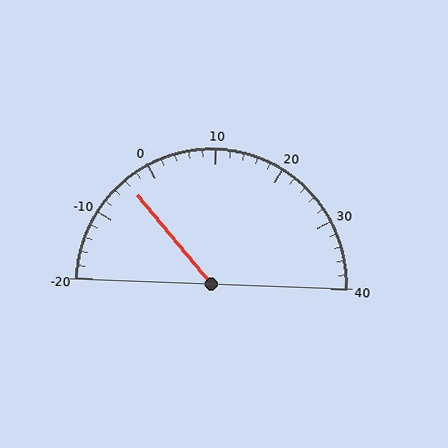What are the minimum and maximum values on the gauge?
The gauge ranges from -20 to 40.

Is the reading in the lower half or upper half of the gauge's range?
The reading is in the lower half of the range (-20 to 40).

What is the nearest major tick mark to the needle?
The nearest major tick mark is 0.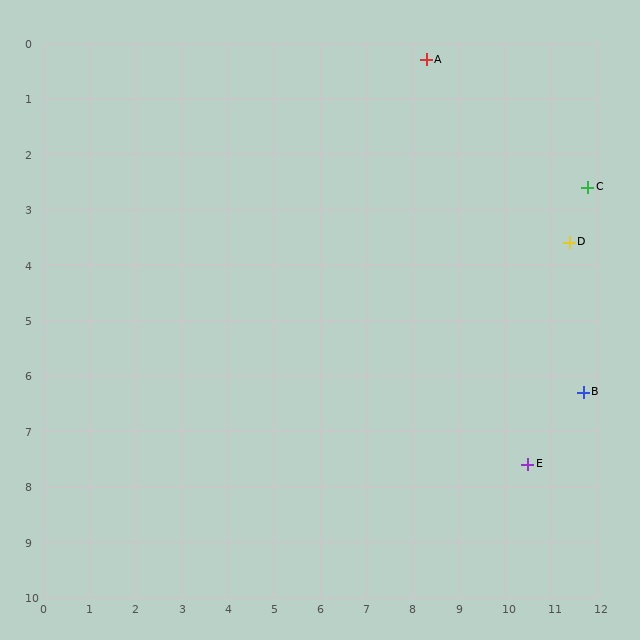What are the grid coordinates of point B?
Point B is at approximately (11.7, 6.3).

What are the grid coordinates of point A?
Point A is at approximately (8.3, 0.3).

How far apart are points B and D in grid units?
Points B and D are about 2.7 grid units apart.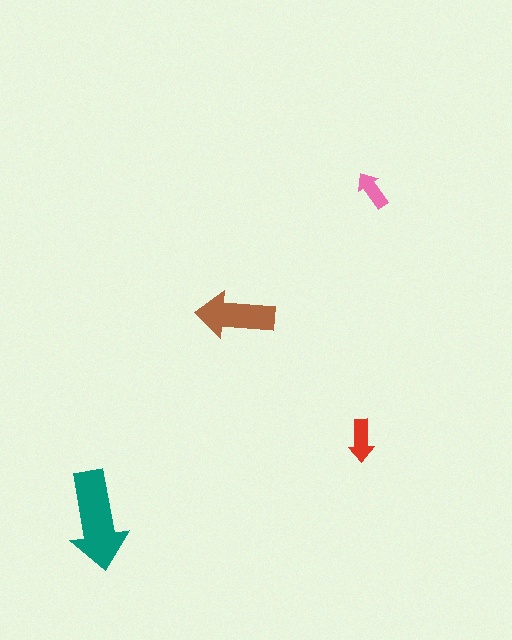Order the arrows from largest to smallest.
the teal one, the brown one, the red one, the pink one.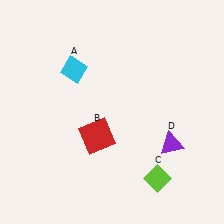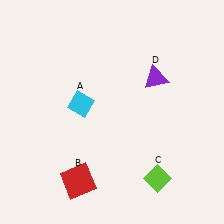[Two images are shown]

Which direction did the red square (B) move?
The red square (B) moved down.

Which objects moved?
The objects that moved are: the cyan diamond (A), the red square (B), the purple triangle (D).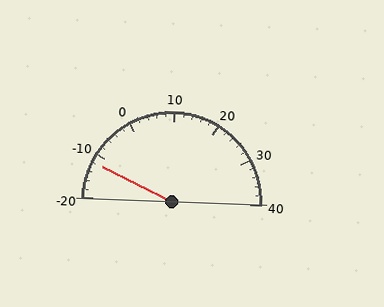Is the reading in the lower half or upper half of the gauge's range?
The reading is in the lower half of the range (-20 to 40).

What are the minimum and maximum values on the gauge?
The gauge ranges from -20 to 40.